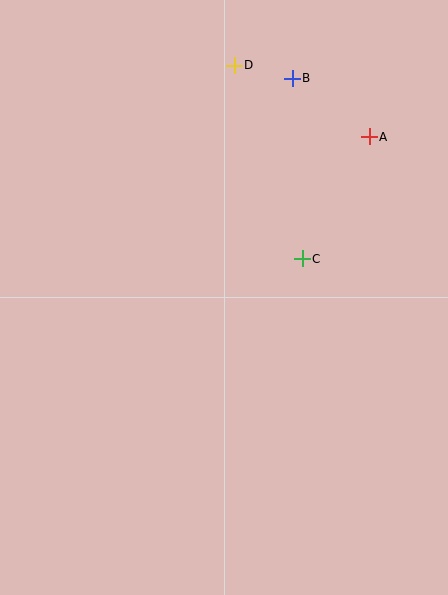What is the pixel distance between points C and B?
The distance between C and B is 181 pixels.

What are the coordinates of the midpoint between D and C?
The midpoint between D and C is at (268, 162).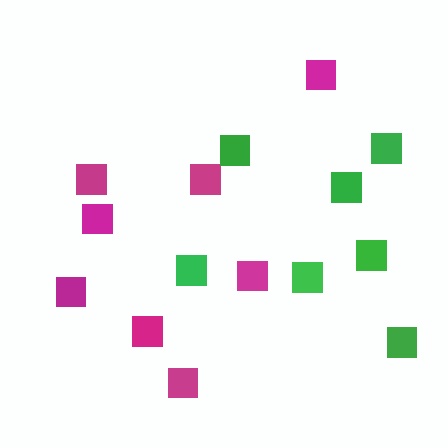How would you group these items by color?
There are 2 groups: one group of magenta squares (8) and one group of green squares (7).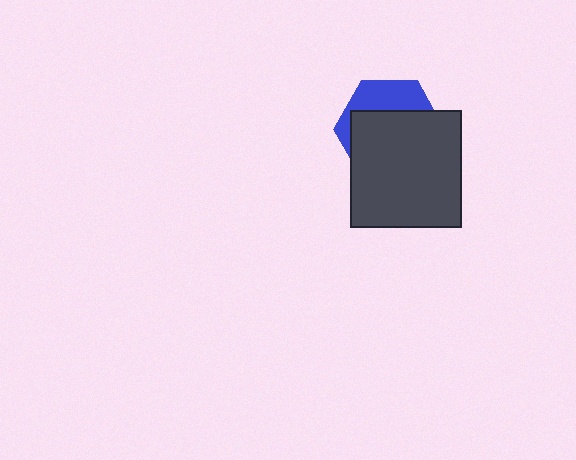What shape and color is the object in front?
The object in front is a dark gray rectangle.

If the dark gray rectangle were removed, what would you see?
You would see the complete blue hexagon.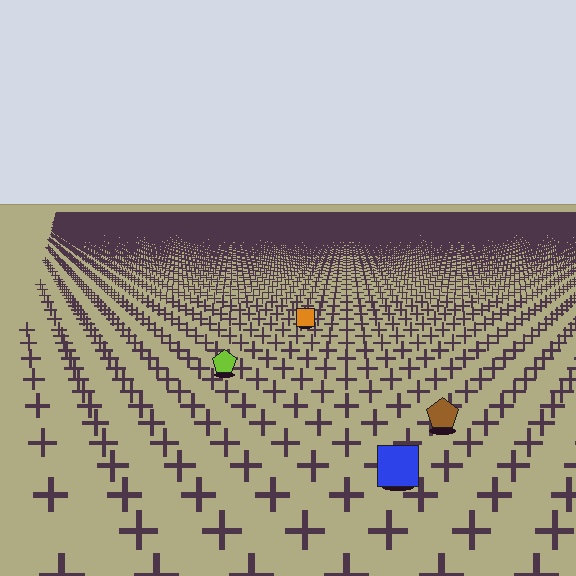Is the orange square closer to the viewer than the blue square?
No. The blue square is closer — you can tell from the texture gradient: the ground texture is coarser near it.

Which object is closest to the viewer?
The blue square is closest. The texture marks near it are larger and more spread out.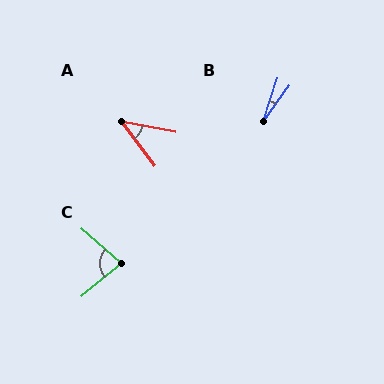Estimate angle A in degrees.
Approximately 42 degrees.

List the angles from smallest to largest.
B (18°), A (42°), C (81°).